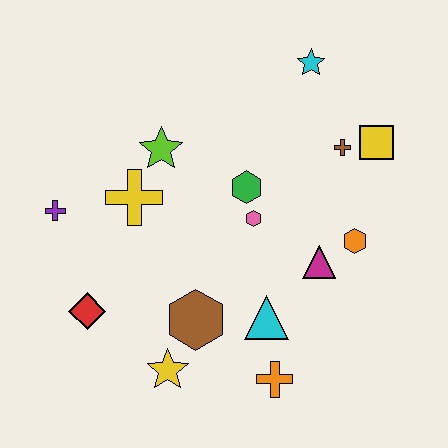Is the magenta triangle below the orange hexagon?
Yes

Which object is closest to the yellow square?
The brown cross is closest to the yellow square.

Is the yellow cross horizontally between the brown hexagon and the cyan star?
No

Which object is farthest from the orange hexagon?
The purple cross is farthest from the orange hexagon.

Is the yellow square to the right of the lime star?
Yes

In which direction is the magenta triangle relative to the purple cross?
The magenta triangle is to the right of the purple cross.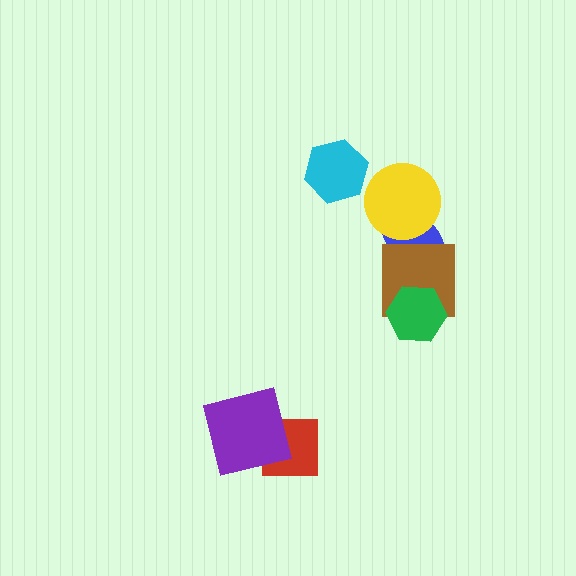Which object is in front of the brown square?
The green hexagon is in front of the brown square.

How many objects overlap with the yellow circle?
1 object overlaps with the yellow circle.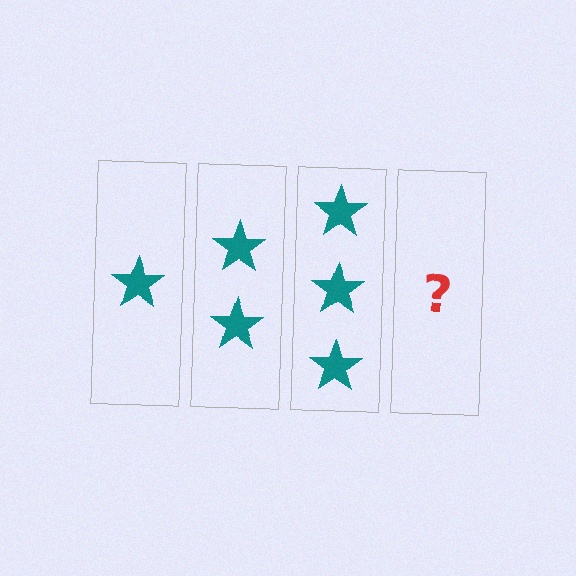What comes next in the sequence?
The next element should be 4 stars.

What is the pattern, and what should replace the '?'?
The pattern is that each step adds one more star. The '?' should be 4 stars.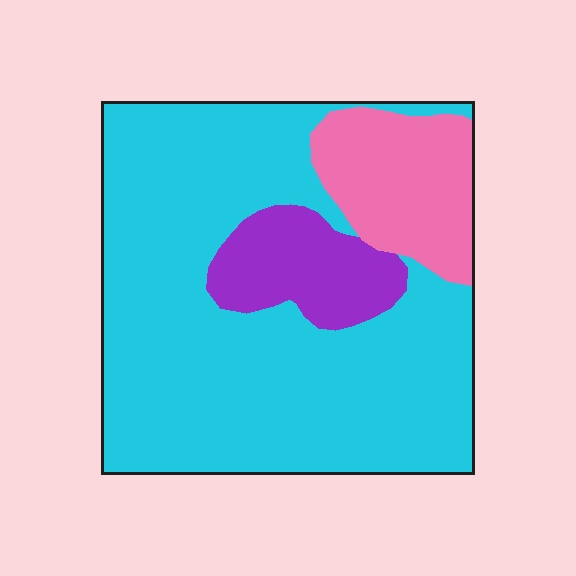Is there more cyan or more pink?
Cyan.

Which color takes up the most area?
Cyan, at roughly 70%.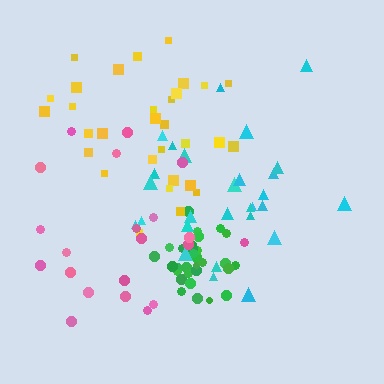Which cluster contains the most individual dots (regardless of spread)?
Green (35).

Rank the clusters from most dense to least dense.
green, cyan, yellow, pink.